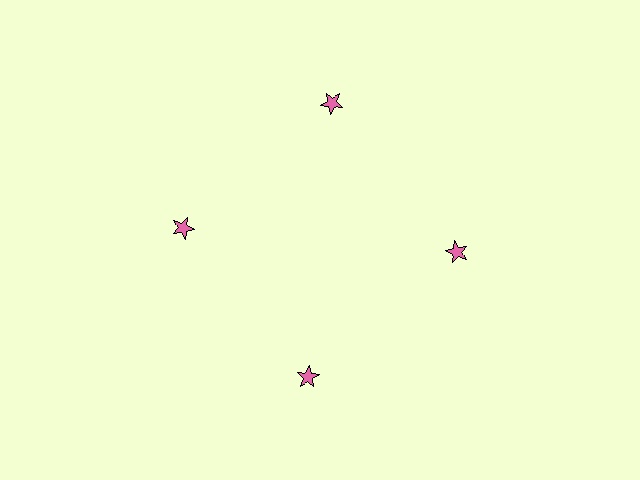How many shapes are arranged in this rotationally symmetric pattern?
There are 4 shapes, arranged in 4 groups of 1.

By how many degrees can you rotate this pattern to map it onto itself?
The pattern maps onto itself every 90 degrees of rotation.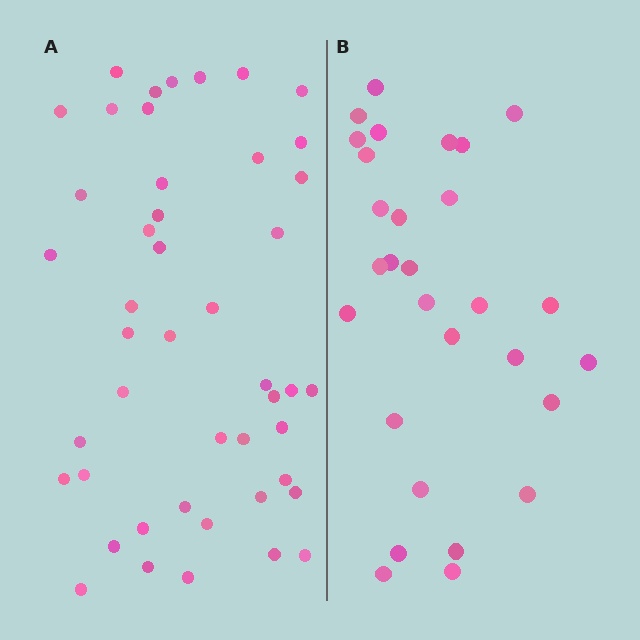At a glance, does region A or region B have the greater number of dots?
Region A (the left region) has more dots.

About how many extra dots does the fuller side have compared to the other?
Region A has approximately 15 more dots than region B.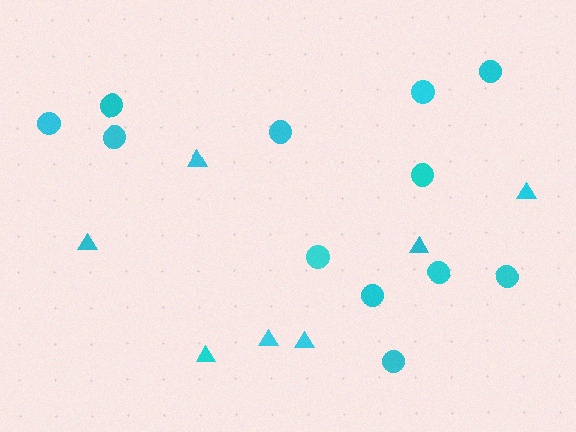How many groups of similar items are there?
There are 2 groups: one group of triangles (7) and one group of circles (12).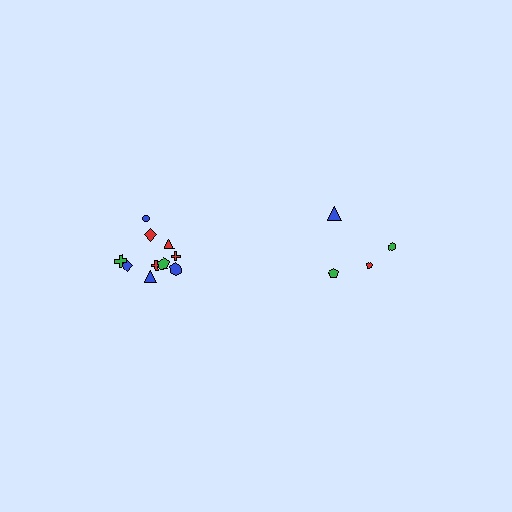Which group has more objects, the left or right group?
The left group.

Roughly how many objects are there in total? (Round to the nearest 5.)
Roughly 15 objects in total.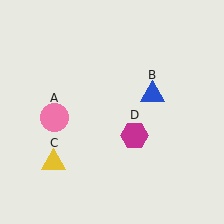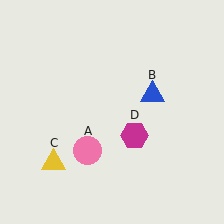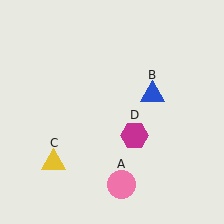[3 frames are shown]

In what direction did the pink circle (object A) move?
The pink circle (object A) moved down and to the right.